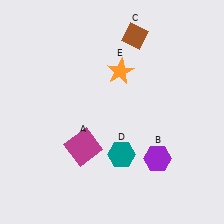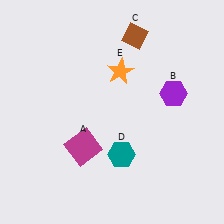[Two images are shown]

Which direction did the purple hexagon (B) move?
The purple hexagon (B) moved up.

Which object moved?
The purple hexagon (B) moved up.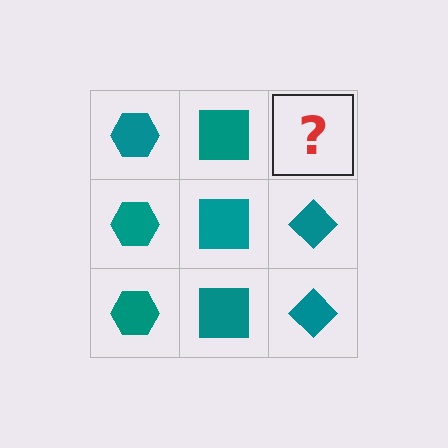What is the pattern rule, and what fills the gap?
The rule is that each column has a consistent shape. The gap should be filled with a teal diamond.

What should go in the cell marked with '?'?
The missing cell should contain a teal diamond.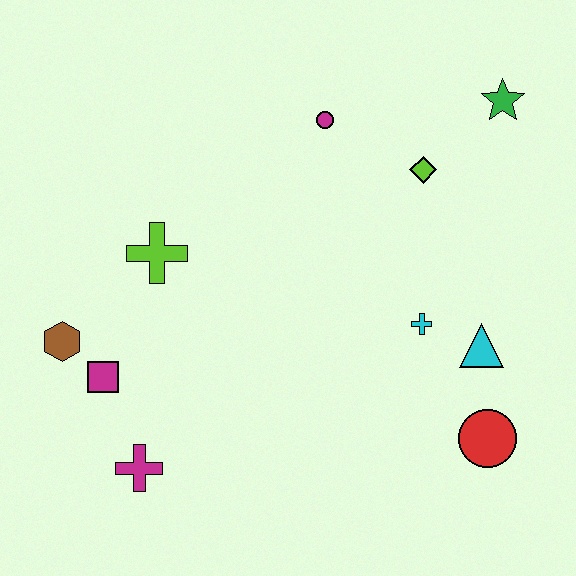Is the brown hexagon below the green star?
Yes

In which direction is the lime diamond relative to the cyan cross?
The lime diamond is above the cyan cross.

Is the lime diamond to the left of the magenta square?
No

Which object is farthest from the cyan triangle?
The brown hexagon is farthest from the cyan triangle.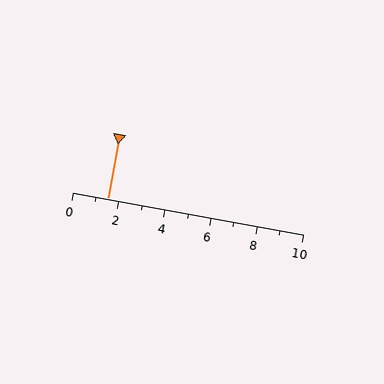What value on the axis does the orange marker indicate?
The marker indicates approximately 1.5.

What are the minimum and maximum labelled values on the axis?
The axis runs from 0 to 10.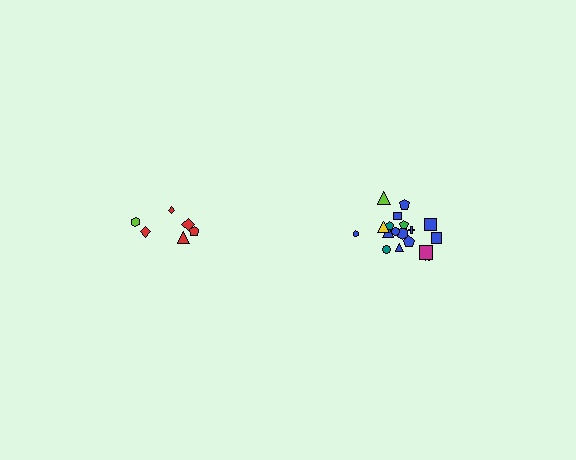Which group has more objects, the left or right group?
The right group.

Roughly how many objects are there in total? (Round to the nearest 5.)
Roughly 25 objects in total.